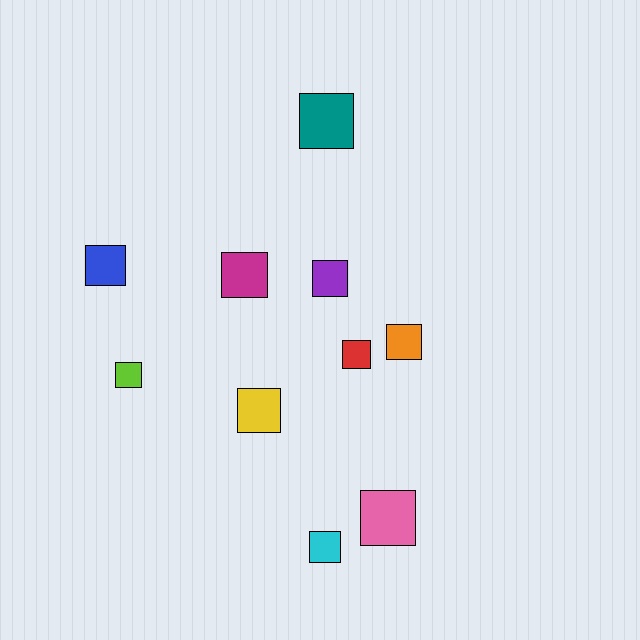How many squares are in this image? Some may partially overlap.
There are 10 squares.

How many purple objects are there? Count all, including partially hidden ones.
There is 1 purple object.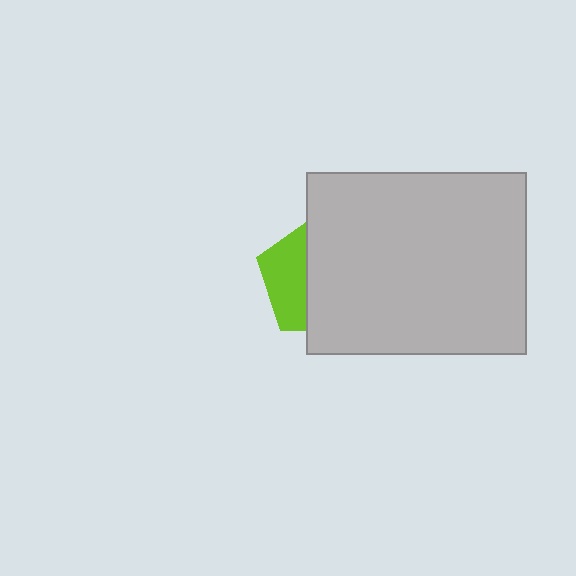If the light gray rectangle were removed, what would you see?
You would see the complete lime pentagon.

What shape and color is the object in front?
The object in front is a light gray rectangle.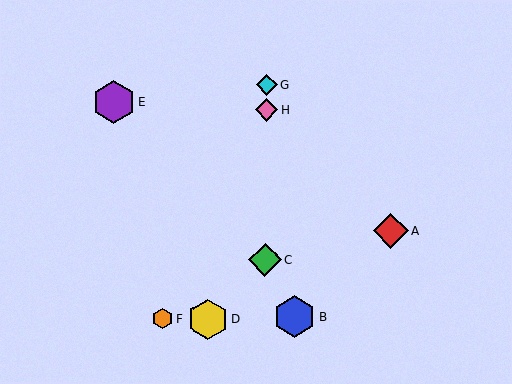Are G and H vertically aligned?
Yes, both are at x≈267.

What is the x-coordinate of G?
Object G is at x≈267.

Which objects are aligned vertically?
Objects C, G, H are aligned vertically.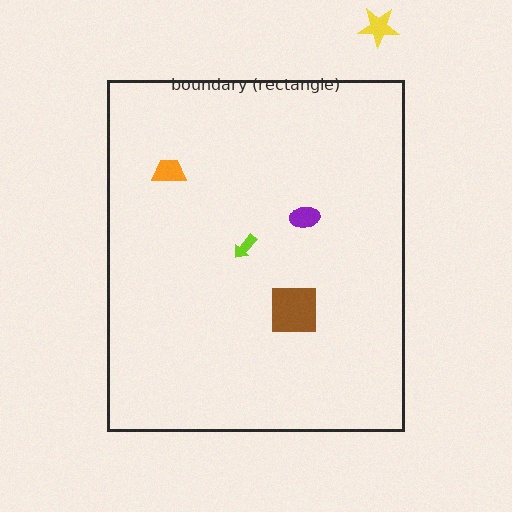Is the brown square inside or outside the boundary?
Inside.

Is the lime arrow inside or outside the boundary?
Inside.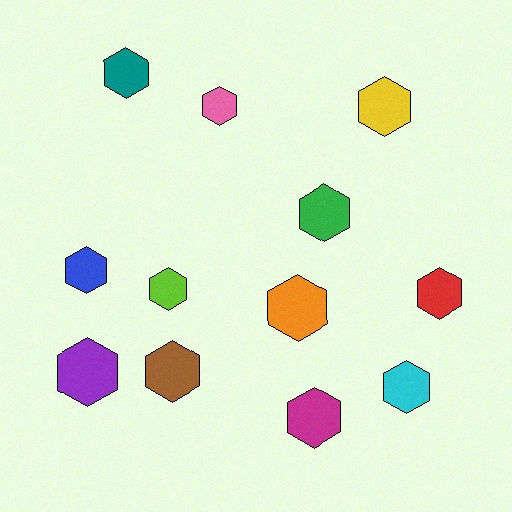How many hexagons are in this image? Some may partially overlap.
There are 12 hexagons.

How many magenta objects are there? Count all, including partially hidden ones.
There is 1 magenta object.